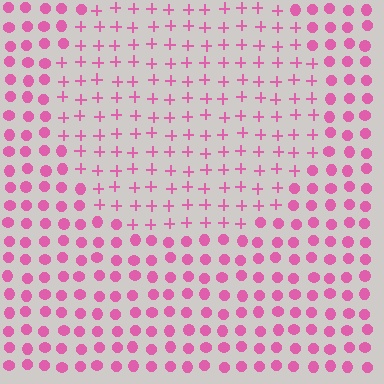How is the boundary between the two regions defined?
The boundary is defined by a change in element shape: plus signs inside vs. circles outside. All elements share the same color and spacing.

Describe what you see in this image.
The image is filled with small pink elements arranged in a uniform grid. A circle-shaped region contains plus signs, while the surrounding area contains circles. The boundary is defined purely by the change in element shape.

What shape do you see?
I see a circle.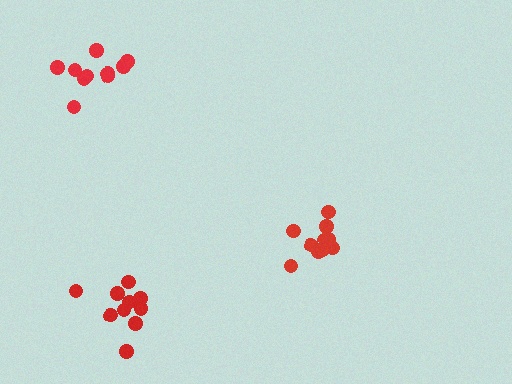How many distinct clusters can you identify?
There are 3 distinct clusters.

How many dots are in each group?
Group 1: 10 dots, Group 2: 10 dots, Group 3: 10 dots (30 total).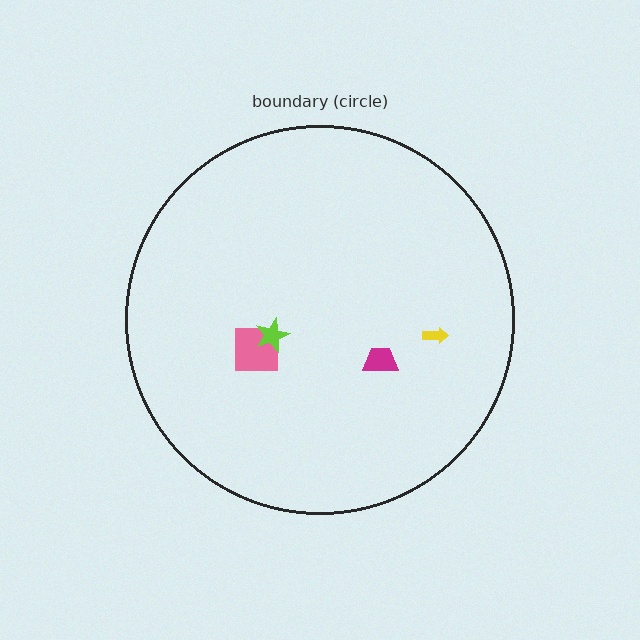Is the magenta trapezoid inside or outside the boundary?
Inside.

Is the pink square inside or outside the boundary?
Inside.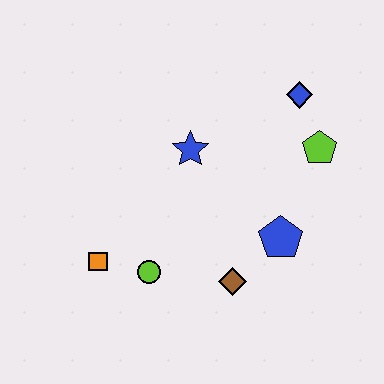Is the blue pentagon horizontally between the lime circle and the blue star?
No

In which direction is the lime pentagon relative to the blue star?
The lime pentagon is to the right of the blue star.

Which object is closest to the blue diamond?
The lime pentagon is closest to the blue diamond.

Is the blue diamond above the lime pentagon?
Yes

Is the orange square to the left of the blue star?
Yes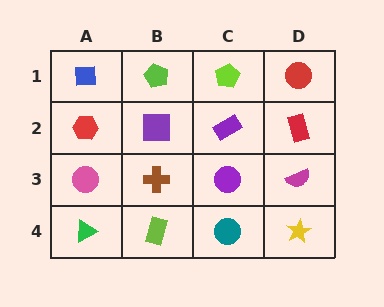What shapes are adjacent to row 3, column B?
A purple square (row 2, column B), a lime rectangle (row 4, column B), a pink circle (row 3, column A), a purple circle (row 3, column C).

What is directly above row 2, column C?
A lime pentagon.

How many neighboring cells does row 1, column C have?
3.